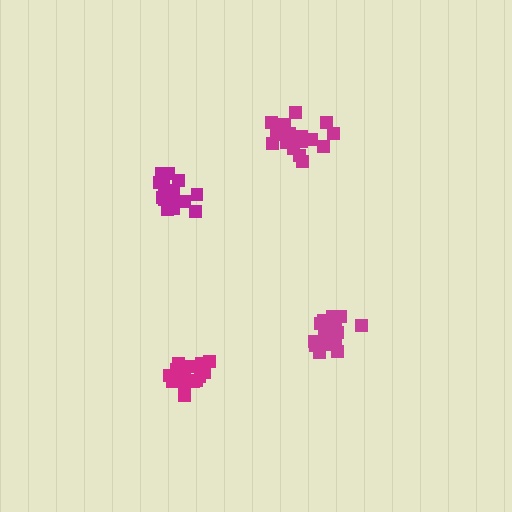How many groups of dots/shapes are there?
There are 4 groups.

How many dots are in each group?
Group 1: 17 dots, Group 2: 17 dots, Group 3: 15 dots, Group 4: 17 dots (66 total).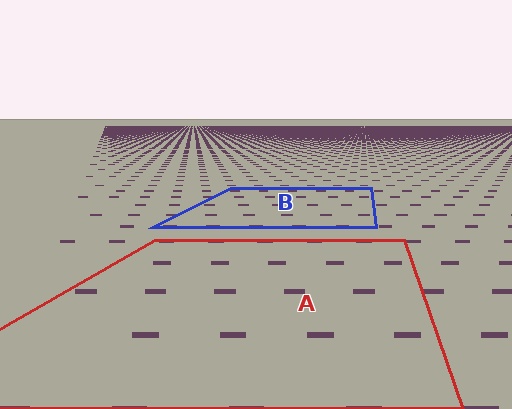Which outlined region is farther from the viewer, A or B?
Region B is farther from the viewer — the texture elements inside it appear smaller and more densely packed.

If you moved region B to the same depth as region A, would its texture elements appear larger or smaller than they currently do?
They would appear larger. At a closer depth, the same texture elements are projected at a bigger on-screen size.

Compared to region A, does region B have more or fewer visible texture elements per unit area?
Region B has more texture elements per unit area — they are packed more densely because it is farther away.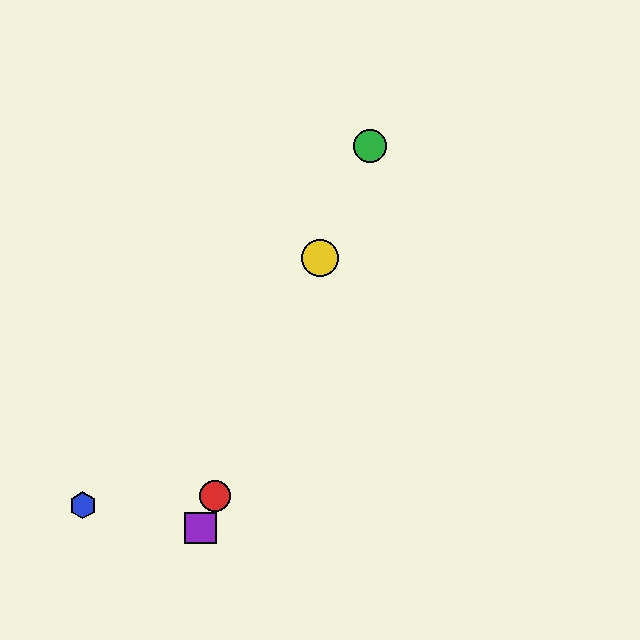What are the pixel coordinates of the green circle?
The green circle is at (370, 146).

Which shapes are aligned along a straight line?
The red circle, the green circle, the yellow circle, the purple square are aligned along a straight line.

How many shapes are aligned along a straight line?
4 shapes (the red circle, the green circle, the yellow circle, the purple square) are aligned along a straight line.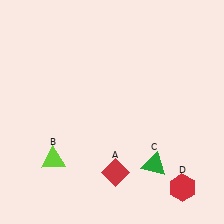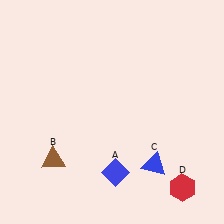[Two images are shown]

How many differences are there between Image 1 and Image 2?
There are 3 differences between the two images.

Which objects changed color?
A changed from red to blue. B changed from lime to brown. C changed from green to blue.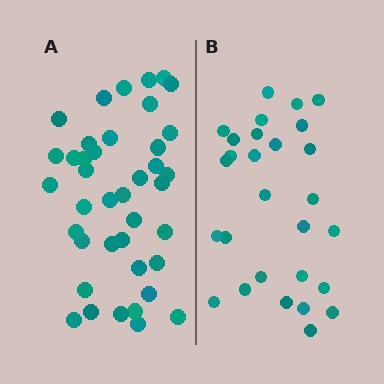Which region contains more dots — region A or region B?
Region A (the left region) has more dots.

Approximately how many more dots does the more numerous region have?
Region A has roughly 12 or so more dots than region B.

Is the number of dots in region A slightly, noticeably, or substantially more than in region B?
Region A has noticeably more, but not dramatically so. The ratio is roughly 1.4 to 1.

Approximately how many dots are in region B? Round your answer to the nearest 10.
About 30 dots. (The exact count is 28, which rounds to 30.)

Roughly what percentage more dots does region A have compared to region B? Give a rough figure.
About 45% more.